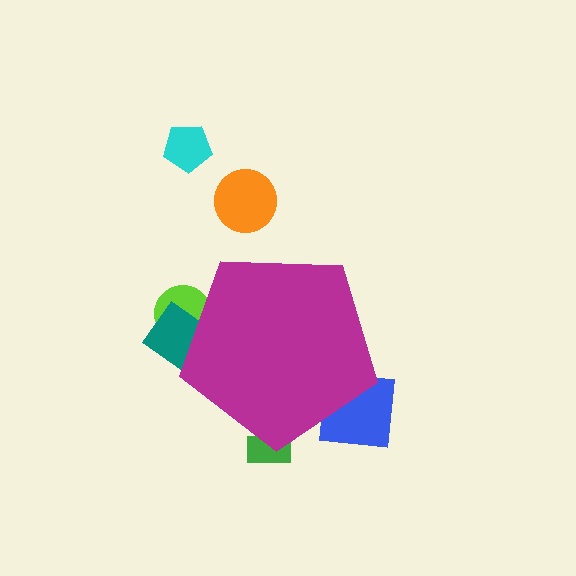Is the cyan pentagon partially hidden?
No, the cyan pentagon is fully visible.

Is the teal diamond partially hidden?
Yes, the teal diamond is partially hidden behind the magenta pentagon.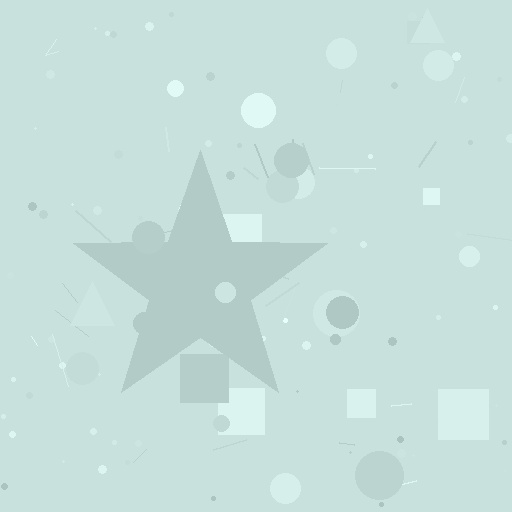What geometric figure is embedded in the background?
A star is embedded in the background.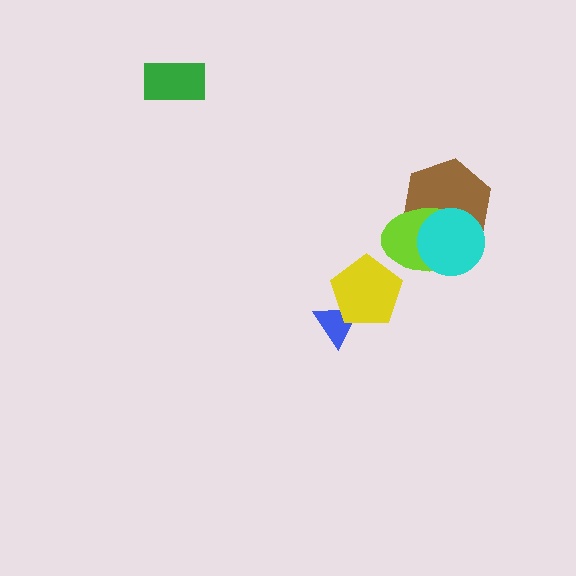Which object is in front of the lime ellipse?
The cyan circle is in front of the lime ellipse.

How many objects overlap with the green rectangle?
0 objects overlap with the green rectangle.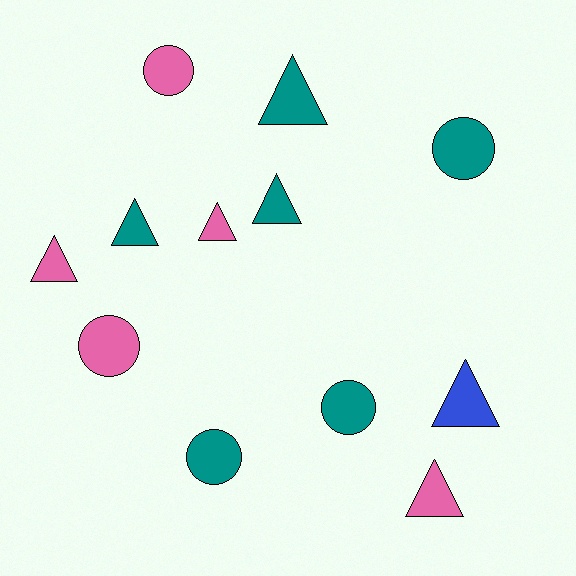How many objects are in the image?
There are 12 objects.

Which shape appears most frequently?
Triangle, with 7 objects.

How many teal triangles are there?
There are 3 teal triangles.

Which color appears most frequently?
Teal, with 6 objects.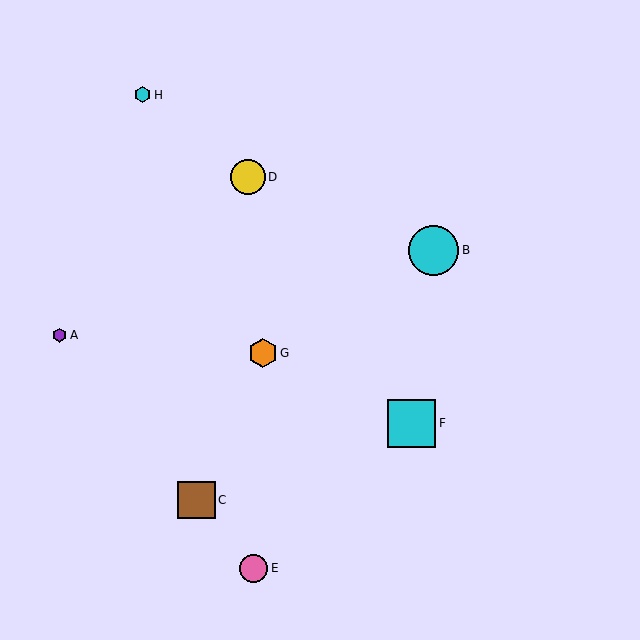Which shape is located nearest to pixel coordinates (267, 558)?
The pink circle (labeled E) at (254, 568) is nearest to that location.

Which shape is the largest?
The cyan circle (labeled B) is the largest.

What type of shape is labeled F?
Shape F is a cyan square.